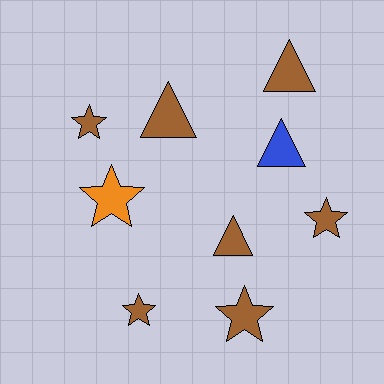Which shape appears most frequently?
Star, with 5 objects.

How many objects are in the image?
There are 9 objects.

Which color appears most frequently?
Brown, with 7 objects.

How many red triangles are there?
There are no red triangles.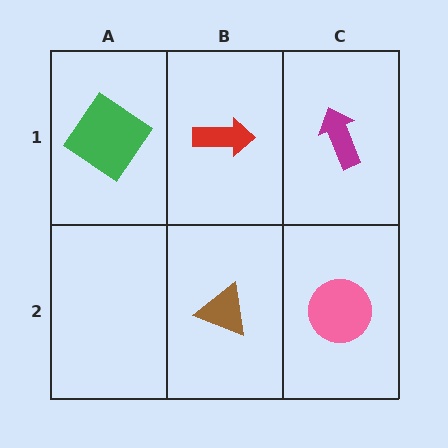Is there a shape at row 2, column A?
No, that cell is empty.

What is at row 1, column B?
A red arrow.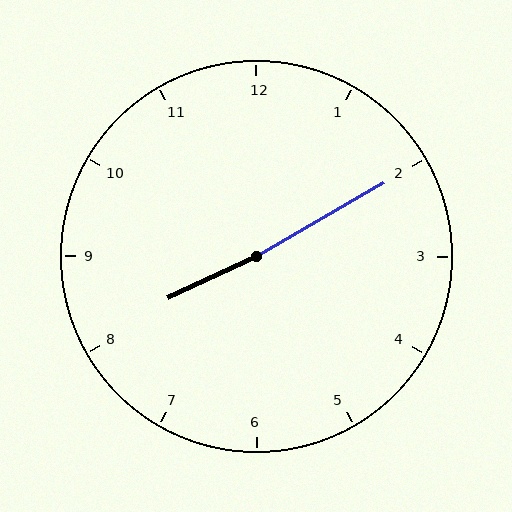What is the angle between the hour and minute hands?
Approximately 175 degrees.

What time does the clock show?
8:10.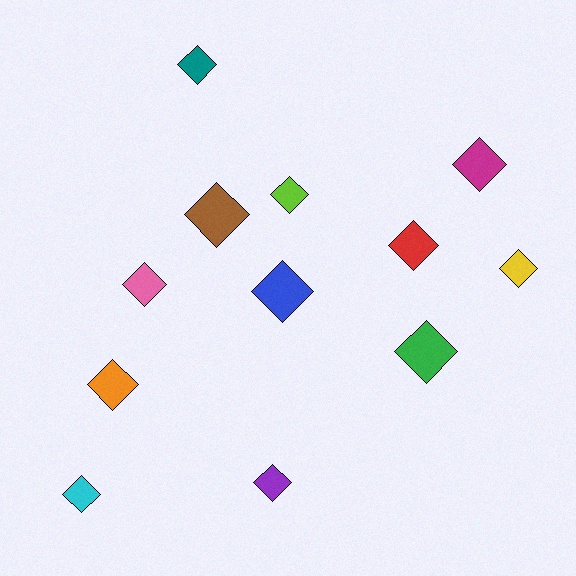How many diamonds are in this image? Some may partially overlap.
There are 12 diamonds.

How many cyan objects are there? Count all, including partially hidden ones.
There is 1 cyan object.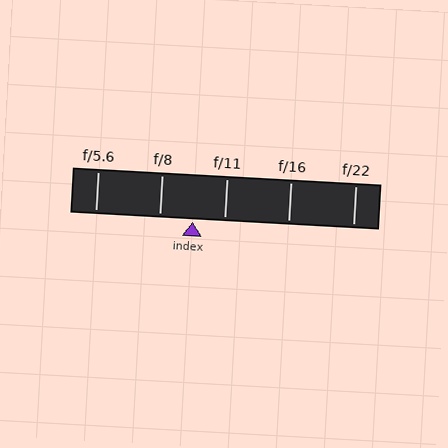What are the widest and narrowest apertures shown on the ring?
The widest aperture shown is f/5.6 and the narrowest is f/22.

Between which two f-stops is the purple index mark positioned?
The index mark is between f/8 and f/11.